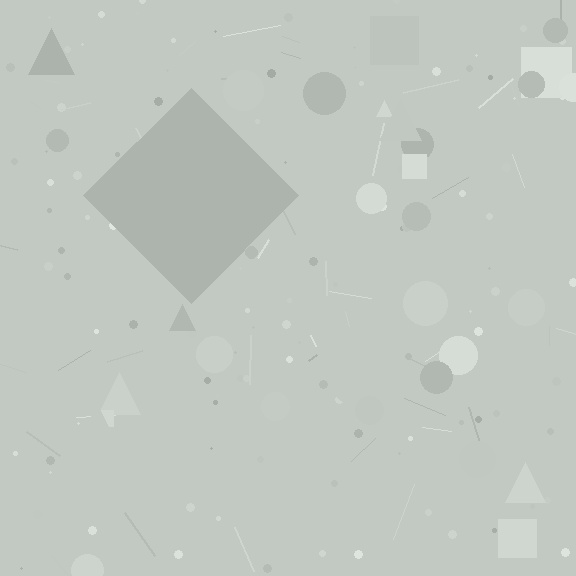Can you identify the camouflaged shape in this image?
The camouflaged shape is a diamond.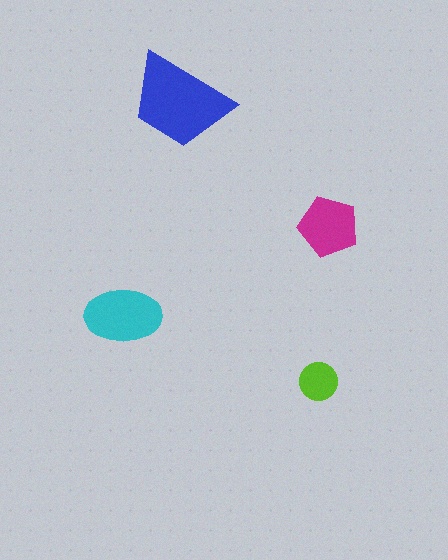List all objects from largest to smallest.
The blue trapezoid, the cyan ellipse, the magenta pentagon, the lime circle.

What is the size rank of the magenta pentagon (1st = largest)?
3rd.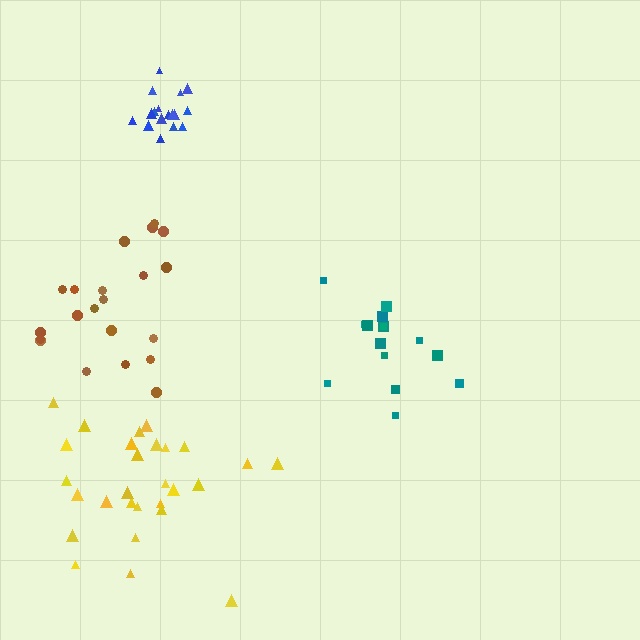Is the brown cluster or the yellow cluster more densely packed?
Yellow.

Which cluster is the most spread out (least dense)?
Brown.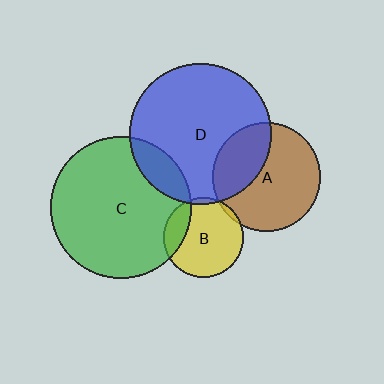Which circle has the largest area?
Circle D (blue).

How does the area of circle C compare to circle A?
Approximately 1.7 times.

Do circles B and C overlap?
Yes.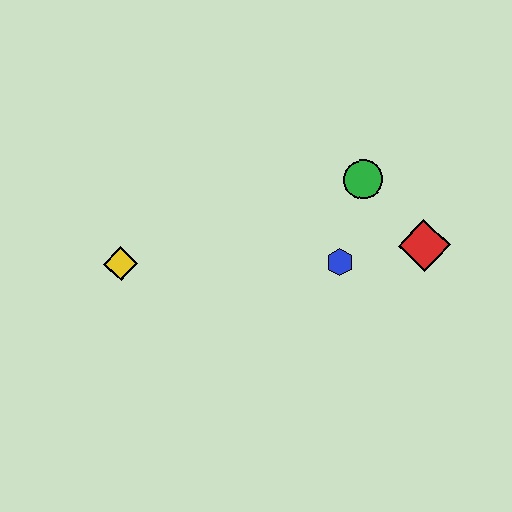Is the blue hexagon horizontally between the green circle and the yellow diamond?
Yes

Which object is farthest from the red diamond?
The yellow diamond is farthest from the red diamond.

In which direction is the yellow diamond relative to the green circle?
The yellow diamond is to the left of the green circle.